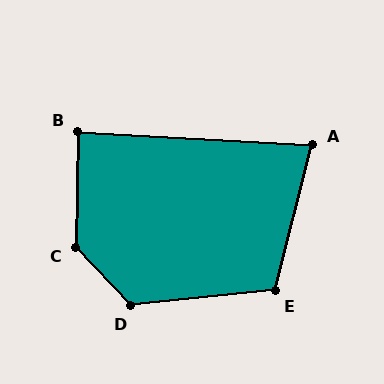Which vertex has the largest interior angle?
C, at approximately 135 degrees.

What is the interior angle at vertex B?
Approximately 88 degrees (approximately right).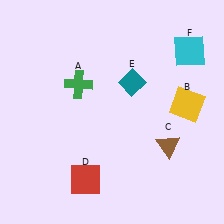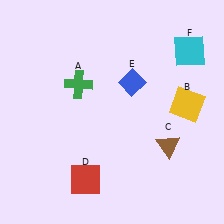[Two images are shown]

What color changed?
The diamond (E) changed from teal in Image 1 to blue in Image 2.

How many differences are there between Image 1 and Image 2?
There is 1 difference between the two images.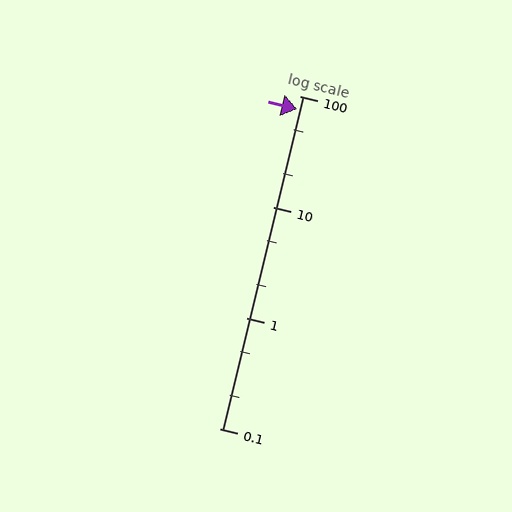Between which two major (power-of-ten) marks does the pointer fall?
The pointer is between 10 and 100.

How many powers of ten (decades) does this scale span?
The scale spans 3 decades, from 0.1 to 100.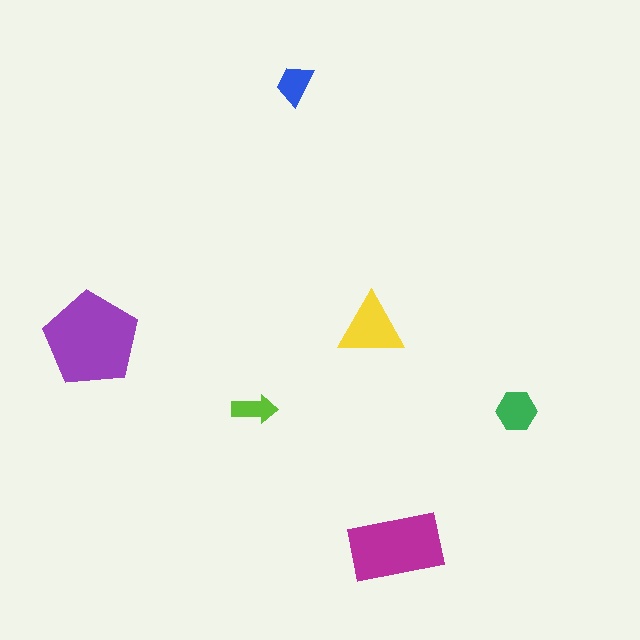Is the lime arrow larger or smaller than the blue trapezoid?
Smaller.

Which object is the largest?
The purple pentagon.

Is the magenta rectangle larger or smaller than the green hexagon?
Larger.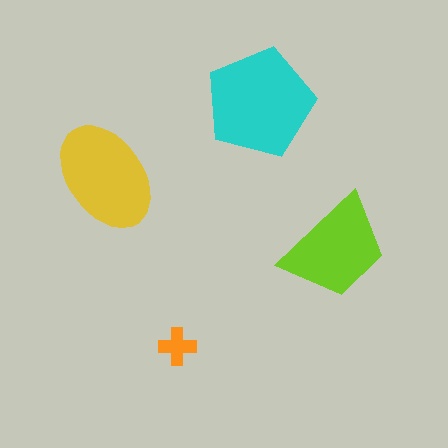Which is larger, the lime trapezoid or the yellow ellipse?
The yellow ellipse.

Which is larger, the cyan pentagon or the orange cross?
The cyan pentagon.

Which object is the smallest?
The orange cross.